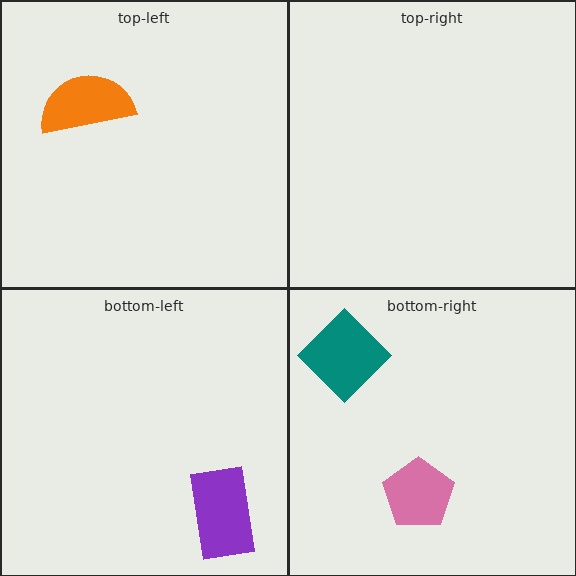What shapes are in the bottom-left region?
The purple rectangle.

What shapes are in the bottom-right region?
The teal diamond, the pink pentagon.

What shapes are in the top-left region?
The orange semicircle.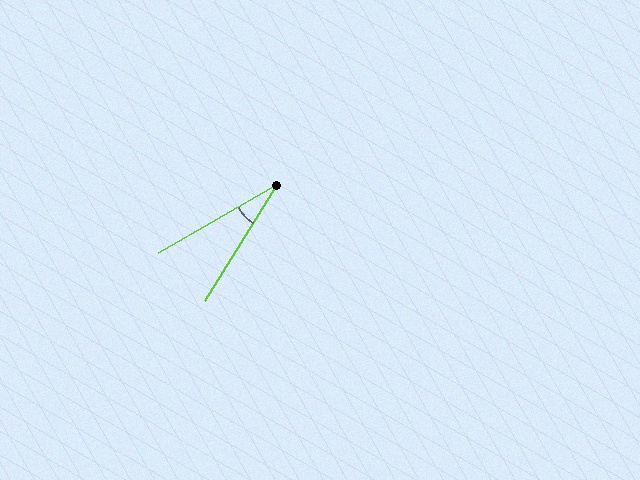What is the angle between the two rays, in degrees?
Approximately 28 degrees.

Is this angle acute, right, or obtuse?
It is acute.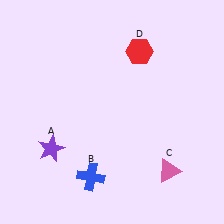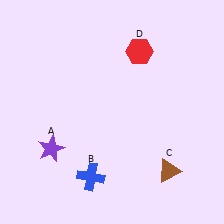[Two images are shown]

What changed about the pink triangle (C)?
In Image 1, C is pink. In Image 2, it changed to brown.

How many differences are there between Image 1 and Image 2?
There is 1 difference between the two images.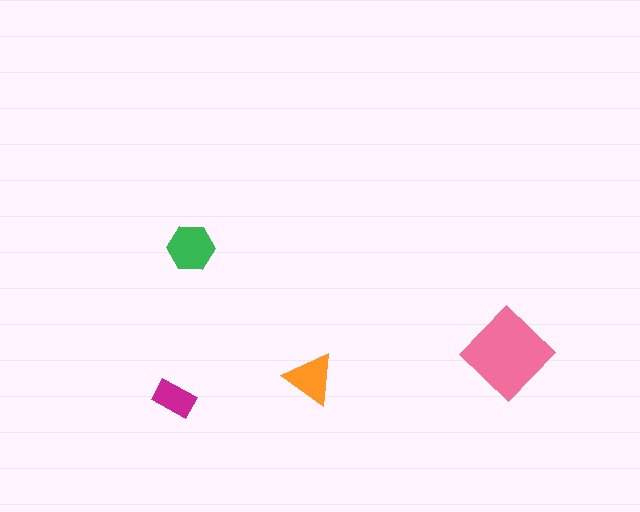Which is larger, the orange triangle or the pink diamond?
The pink diamond.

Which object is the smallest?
The magenta rectangle.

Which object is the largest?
The pink diamond.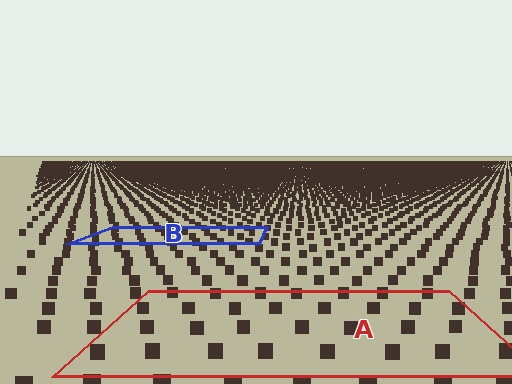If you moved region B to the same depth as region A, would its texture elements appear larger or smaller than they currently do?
They would appear larger. At a closer depth, the same texture elements are projected at a bigger on-screen size.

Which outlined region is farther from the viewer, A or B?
Region B is farther from the viewer — the texture elements inside it appear smaller and more densely packed.